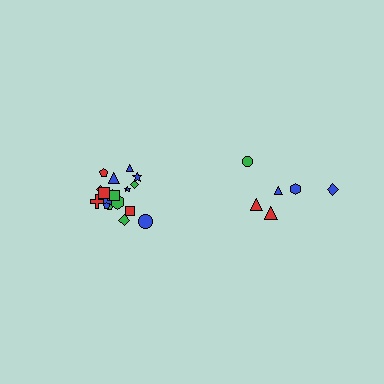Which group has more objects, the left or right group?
The left group.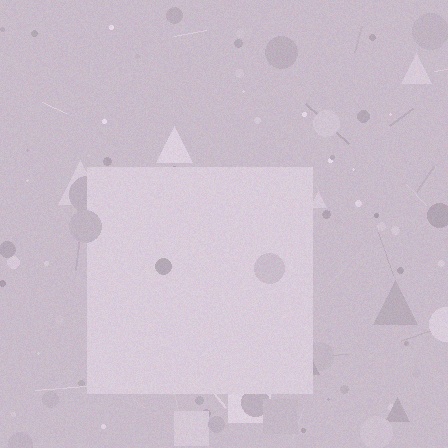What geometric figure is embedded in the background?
A square is embedded in the background.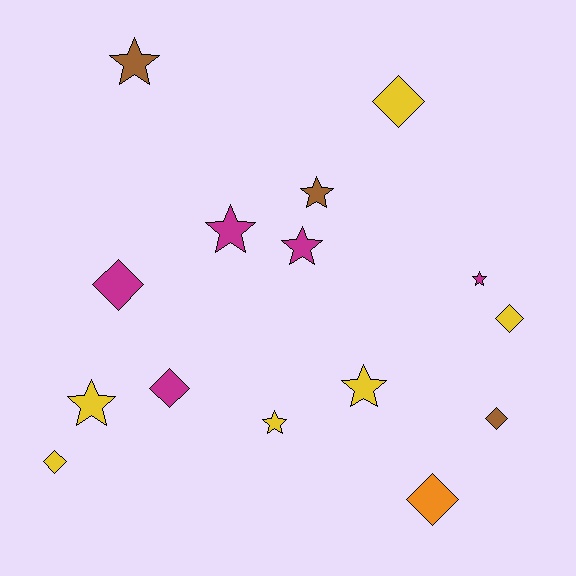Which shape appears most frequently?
Star, with 8 objects.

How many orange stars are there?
There are no orange stars.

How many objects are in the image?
There are 15 objects.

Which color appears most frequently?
Yellow, with 6 objects.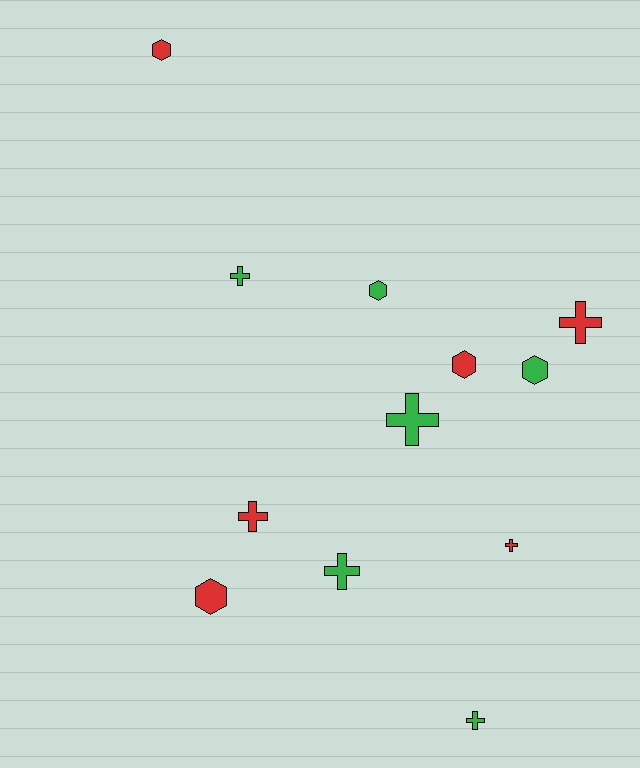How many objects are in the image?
There are 12 objects.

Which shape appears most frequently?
Cross, with 7 objects.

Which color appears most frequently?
Green, with 6 objects.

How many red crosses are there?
There are 3 red crosses.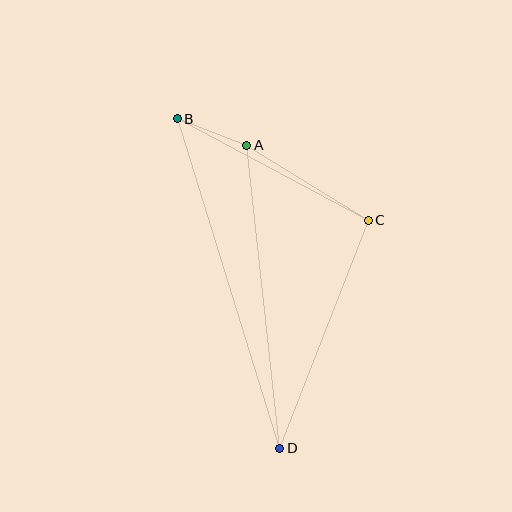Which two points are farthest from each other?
Points B and D are farthest from each other.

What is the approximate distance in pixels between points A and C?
The distance between A and C is approximately 143 pixels.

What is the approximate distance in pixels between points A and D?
The distance between A and D is approximately 304 pixels.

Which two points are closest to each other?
Points A and B are closest to each other.